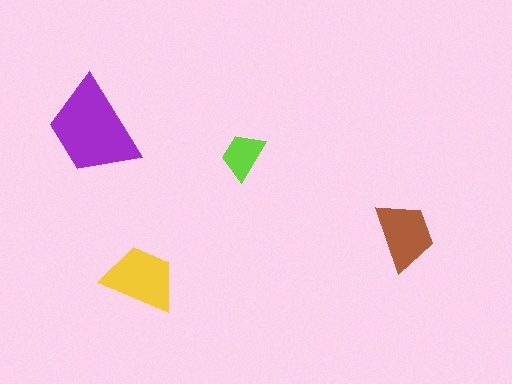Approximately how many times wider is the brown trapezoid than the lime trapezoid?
About 1.5 times wider.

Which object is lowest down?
The yellow trapezoid is bottommost.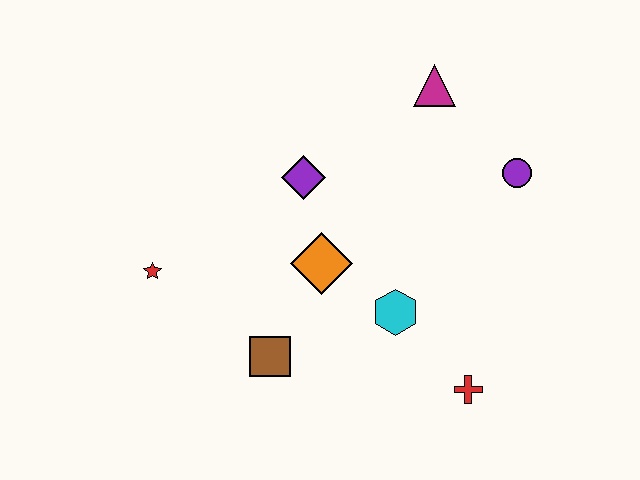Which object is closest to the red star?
The brown square is closest to the red star.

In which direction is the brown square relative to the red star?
The brown square is to the right of the red star.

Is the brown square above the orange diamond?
No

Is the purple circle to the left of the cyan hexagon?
No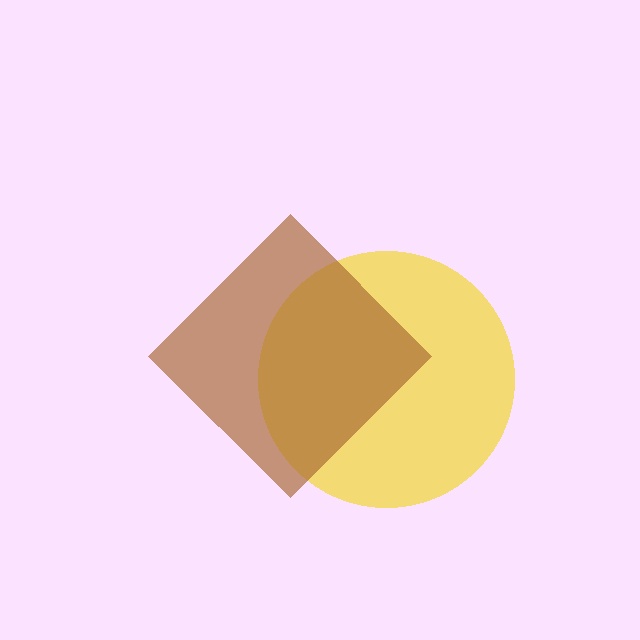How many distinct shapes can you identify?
There are 2 distinct shapes: a yellow circle, a brown diamond.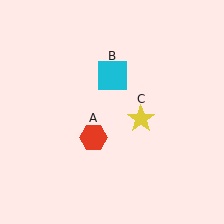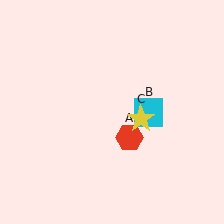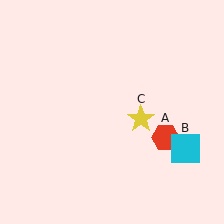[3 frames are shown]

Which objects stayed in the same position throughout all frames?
Yellow star (object C) remained stationary.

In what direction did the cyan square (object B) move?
The cyan square (object B) moved down and to the right.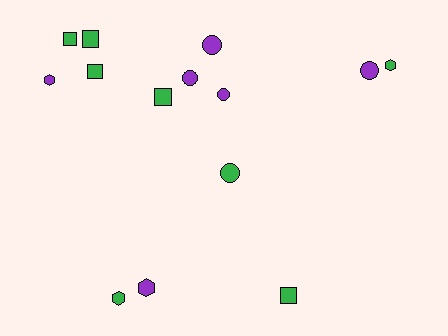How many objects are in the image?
There are 14 objects.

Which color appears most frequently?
Green, with 8 objects.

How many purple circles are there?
There are 4 purple circles.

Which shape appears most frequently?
Circle, with 5 objects.